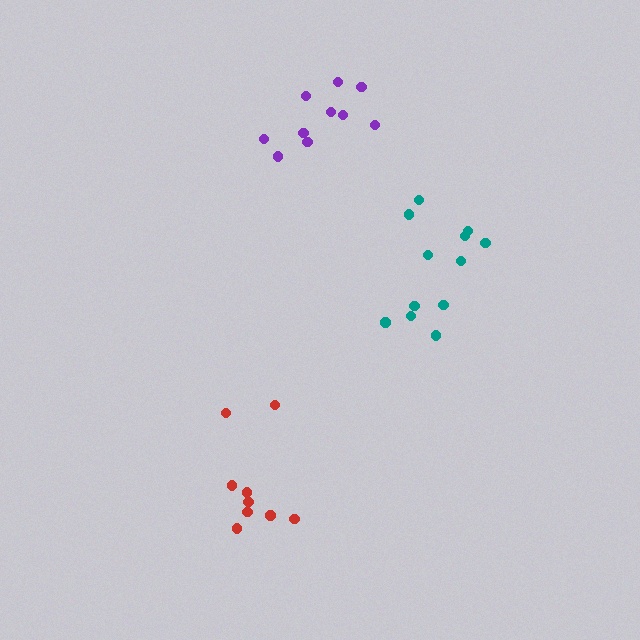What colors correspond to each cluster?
The clusters are colored: red, teal, purple.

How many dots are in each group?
Group 1: 10 dots, Group 2: 12 dots, Group 3: 10 dots (32 total).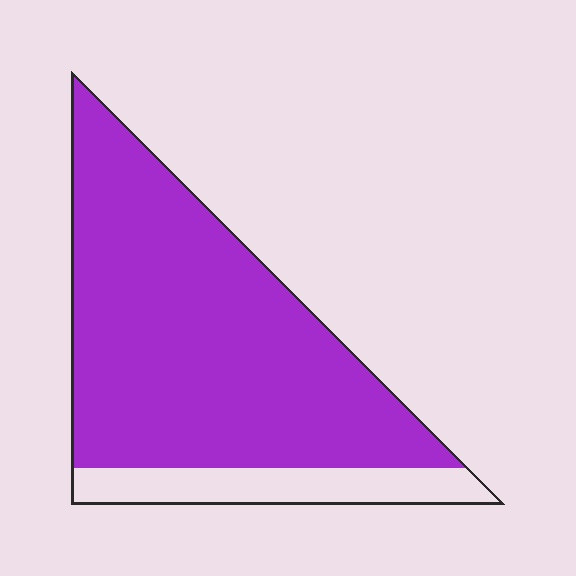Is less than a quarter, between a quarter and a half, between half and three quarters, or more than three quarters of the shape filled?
More than three quarters.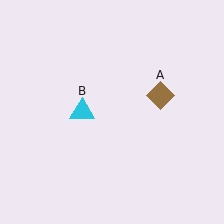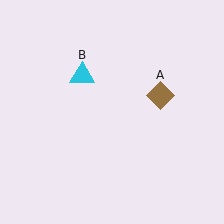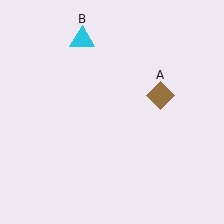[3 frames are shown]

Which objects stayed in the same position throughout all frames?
Brown diamond (object A) remained stationary.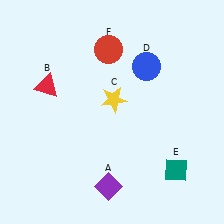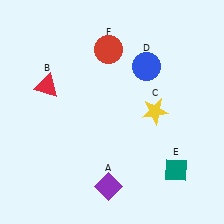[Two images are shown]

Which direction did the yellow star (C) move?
The yellow star (C) moved right.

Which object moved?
The yellow star (C) moved right.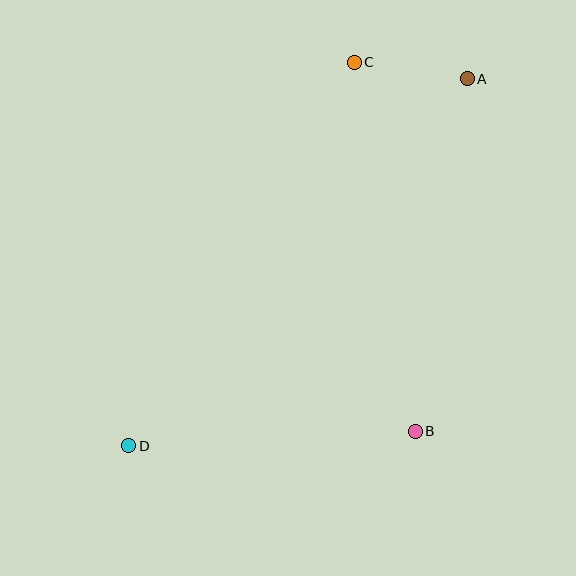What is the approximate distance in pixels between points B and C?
The distance between B and C is approximately 374 pixels.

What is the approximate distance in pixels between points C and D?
The distance between C and D is approximately 445 pixels.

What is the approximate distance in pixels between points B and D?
The distance between B and D is approximately 287 pixels.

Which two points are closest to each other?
Points A and C are closest to each other.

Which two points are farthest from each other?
Points A and D are farthest from each other.